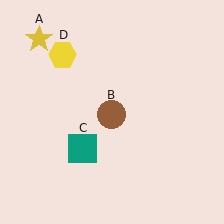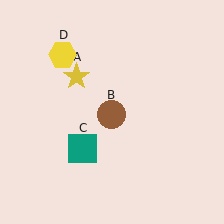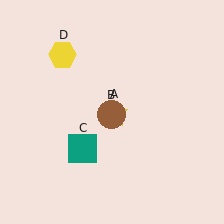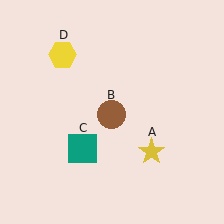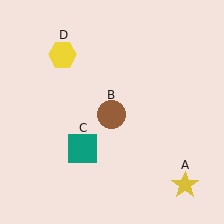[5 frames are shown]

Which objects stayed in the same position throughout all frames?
Brown circle (object B) and teal square (object C) and yellow hexagon (object D) remained stationary.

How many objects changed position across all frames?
1 object changed position: yellow star (object A).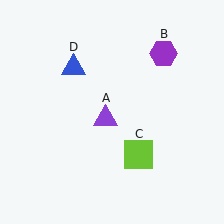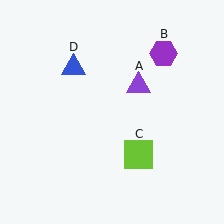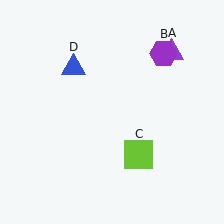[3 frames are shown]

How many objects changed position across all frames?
1 object changed position: purple triangle (object A).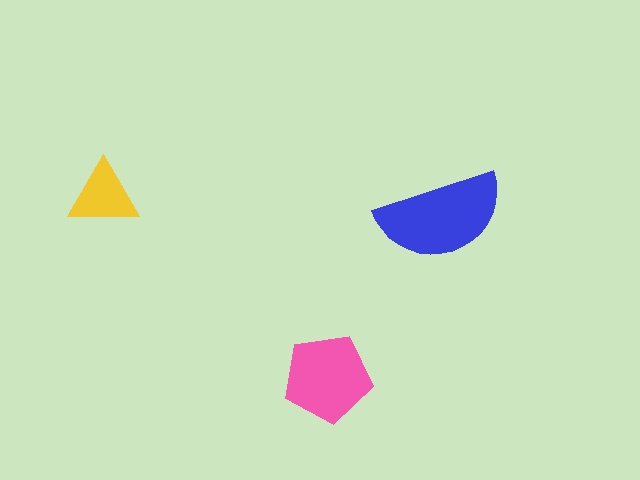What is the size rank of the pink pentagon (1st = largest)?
2nd.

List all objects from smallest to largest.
The yellow triangle, the pink pentagon, the blue semicircle.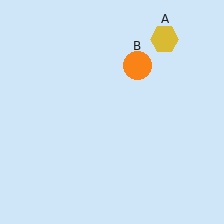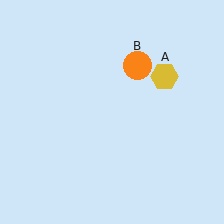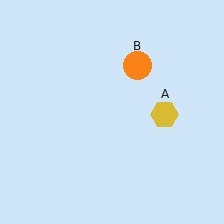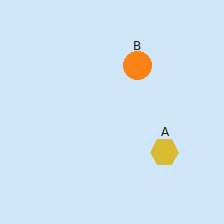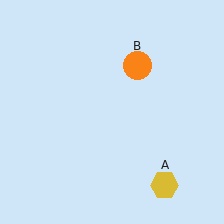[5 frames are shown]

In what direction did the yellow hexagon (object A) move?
The yellow hexagon (object A) moved down.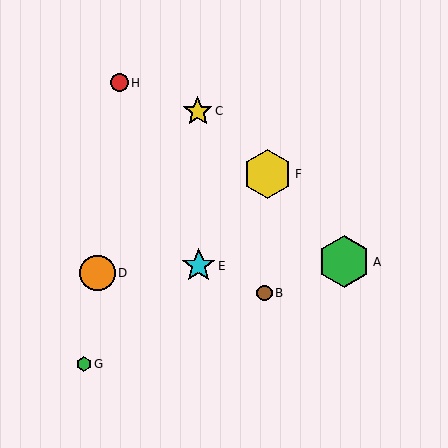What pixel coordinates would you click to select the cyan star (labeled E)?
Click at (199, 266) to select the cyan star E.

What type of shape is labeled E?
Shape E is a cyan star.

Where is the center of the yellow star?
The center of the yellow star is at (198, 111).